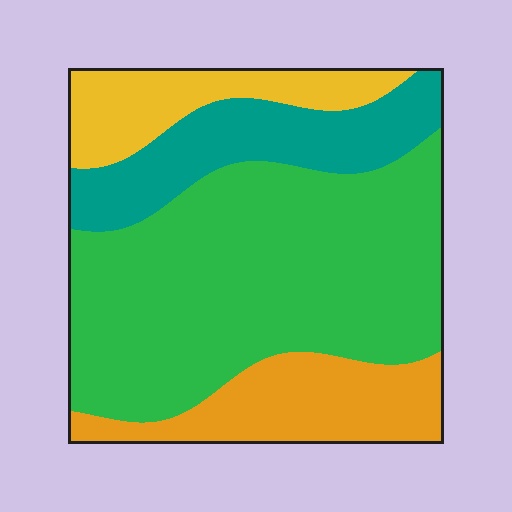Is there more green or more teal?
Green.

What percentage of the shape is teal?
Teal covers roughly 20% of the shape.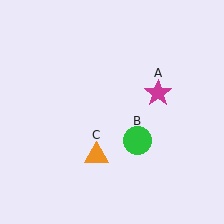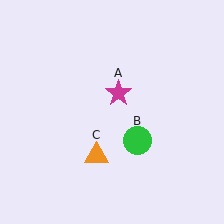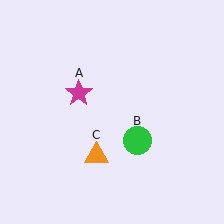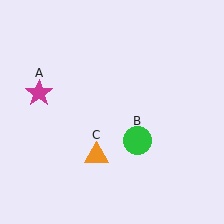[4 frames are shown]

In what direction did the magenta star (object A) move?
The magenta star (object A) moved left.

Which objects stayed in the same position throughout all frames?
Green circle (object B) and orange triangle (object C) remained stationary.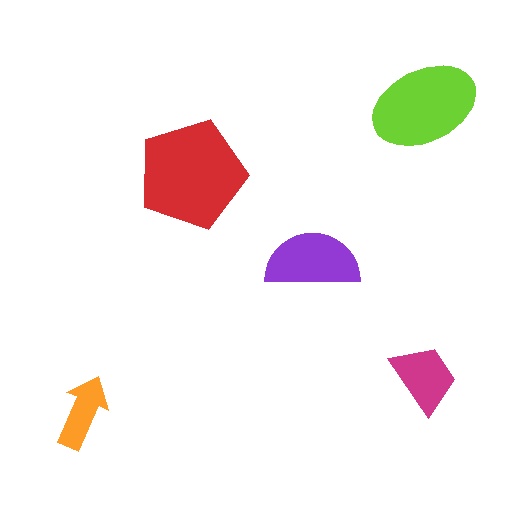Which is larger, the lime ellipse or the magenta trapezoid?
The lime ellipse.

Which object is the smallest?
The orange arrow.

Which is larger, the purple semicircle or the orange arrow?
The purple semicircle.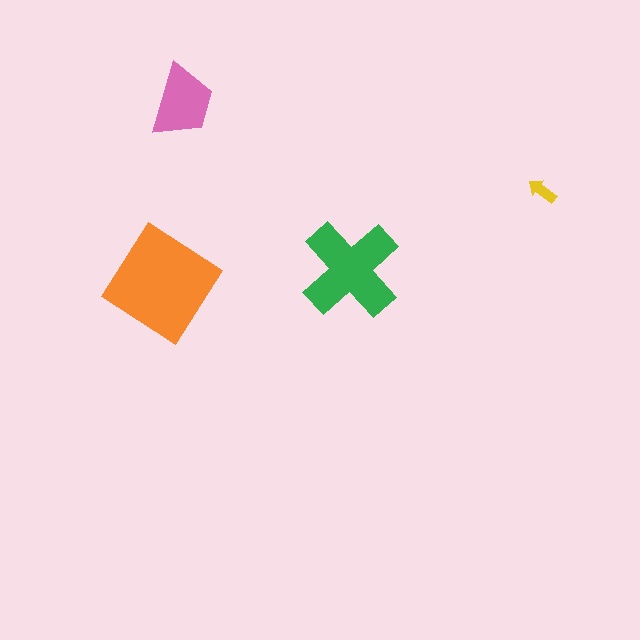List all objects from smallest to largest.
The yellow arrow, the pink trapezoid, the green cross, the orange diamond.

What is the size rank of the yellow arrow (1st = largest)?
4th.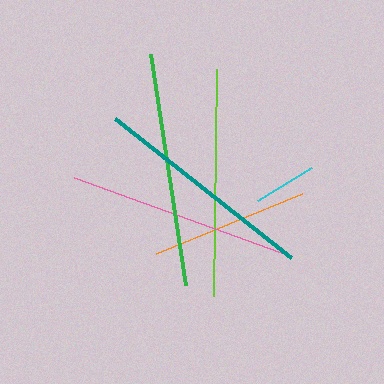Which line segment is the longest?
The green line is the longest at approximately 234 pixels.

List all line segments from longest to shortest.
From longest to shortest: green, lime, teal, pink, orange, cyan.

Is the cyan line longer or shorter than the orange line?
The orange line is longer than the cyan line.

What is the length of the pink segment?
The pink segment is approximately 220 pixels long.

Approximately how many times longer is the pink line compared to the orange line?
The pink line is approximately 1.4 times the length of the orange line.